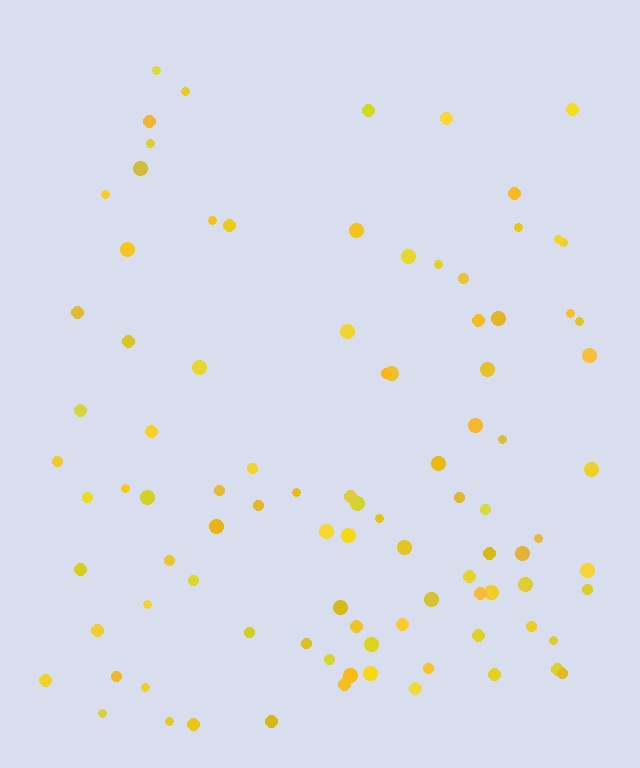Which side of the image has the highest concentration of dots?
The bottom.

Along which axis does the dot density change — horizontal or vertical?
Vertical.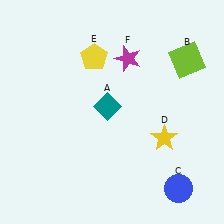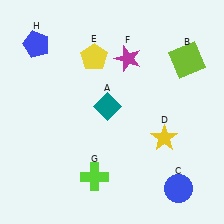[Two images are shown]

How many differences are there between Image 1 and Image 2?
There are 2 differences between the two images.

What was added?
A lime cross (G), a blue pentagon (H) were added in Image 2.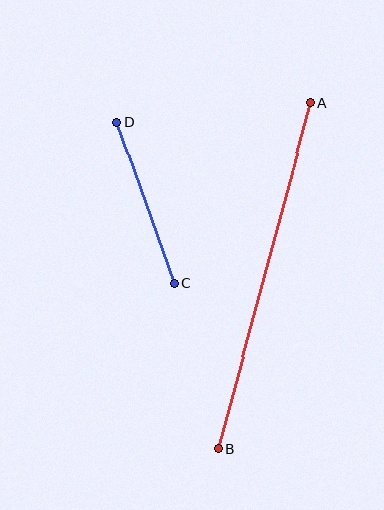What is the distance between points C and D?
The distance is approximately 171 pixels.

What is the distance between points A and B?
The distance is approximately 357 pixels.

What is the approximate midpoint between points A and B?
The midpoint is at approximately (264, 276) pixels.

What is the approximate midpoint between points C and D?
The midpoint is at approximately (146, 203) pixels.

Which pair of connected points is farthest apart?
Points A and B are farthest apart.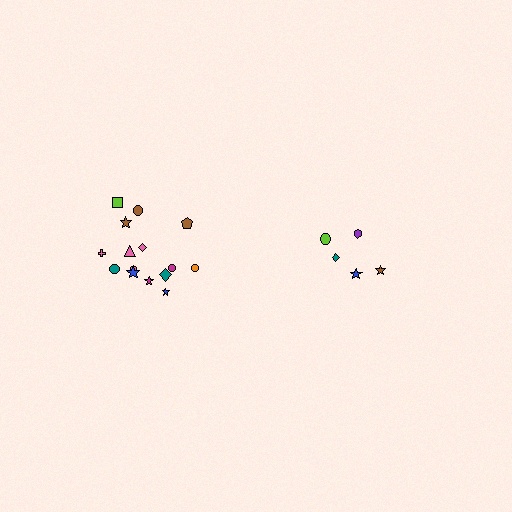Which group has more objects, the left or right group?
The left group.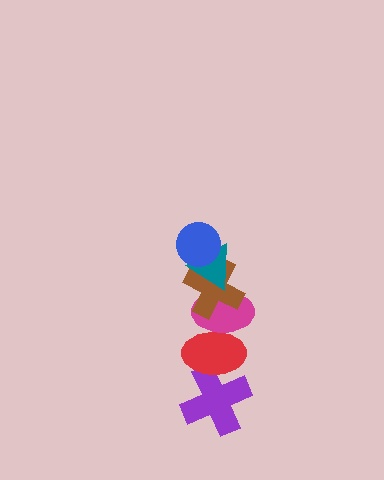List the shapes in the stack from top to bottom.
From top to bottom: the blue circle, the teal triangle, the brown cross, the magenta ellipse, the red ellipse, the purple cross.